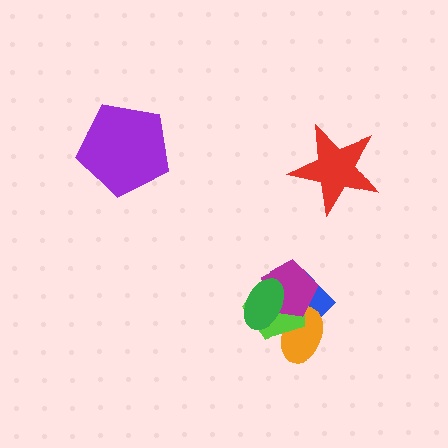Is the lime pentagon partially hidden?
Yes, it is partially covered by another shape.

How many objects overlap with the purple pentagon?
0 objects overlap with the purple pentagon.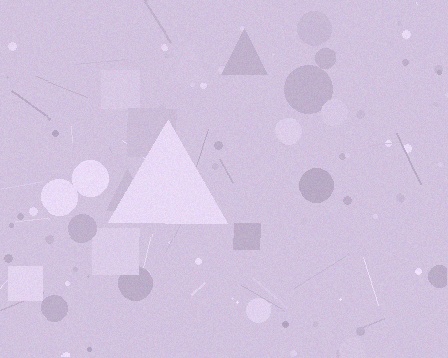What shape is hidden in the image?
A triangle is hidden in the image.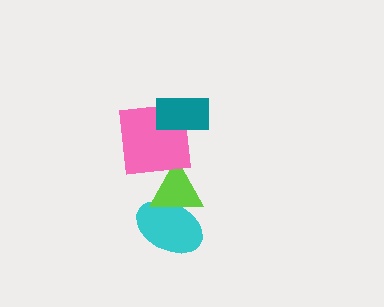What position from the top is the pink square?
The pink square is 2nd from the top.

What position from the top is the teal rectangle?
The teal rectangle is 1st from the top.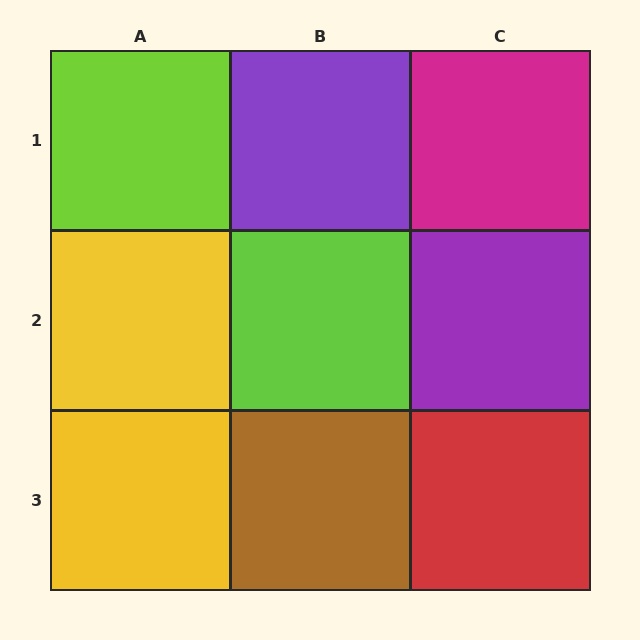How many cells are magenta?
1 cell is magenta.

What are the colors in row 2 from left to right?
Yellow, lime, purple.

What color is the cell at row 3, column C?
Red.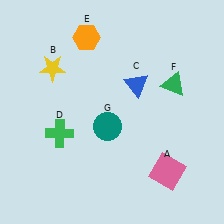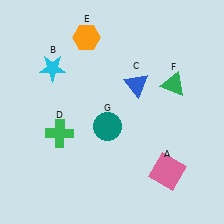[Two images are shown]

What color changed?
The star (B) changed from yellow in Image 1 to cyan in Image 2.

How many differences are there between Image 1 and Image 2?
There is 1 difference between the two images.